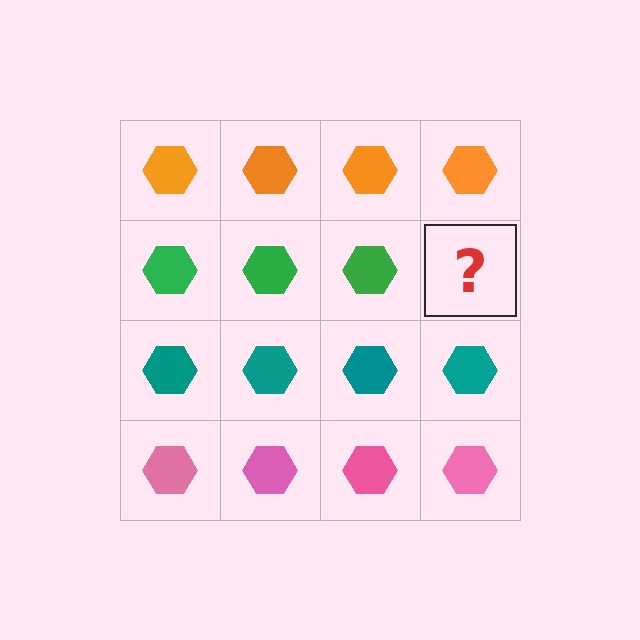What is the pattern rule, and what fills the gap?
The rule is that each row has a consistent color. The gap should be filled with a green hexagon.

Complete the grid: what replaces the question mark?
The question mark should be replaced with a green hexagon.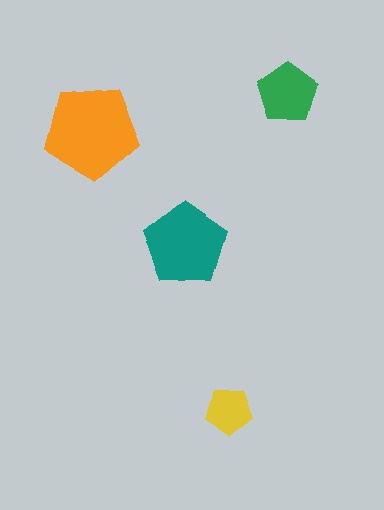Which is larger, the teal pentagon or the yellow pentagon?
The teal one.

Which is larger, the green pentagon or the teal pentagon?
The teal one.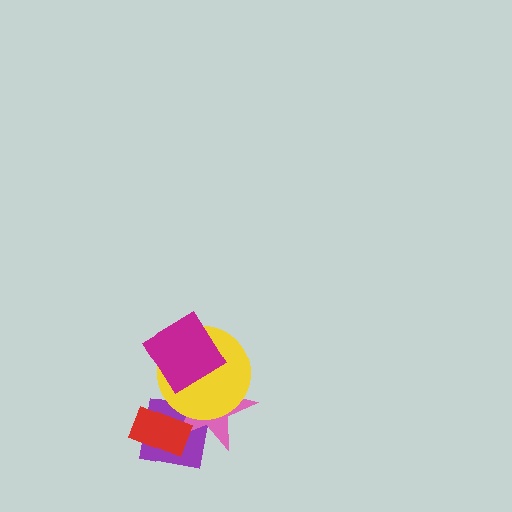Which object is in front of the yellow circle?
The magenta diamond is in front of the yellow circle.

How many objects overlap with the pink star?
4 objects overlap with the pink star.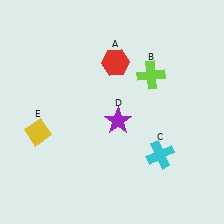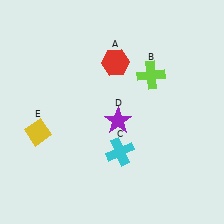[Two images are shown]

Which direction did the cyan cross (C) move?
The cyan cross (C) moved left.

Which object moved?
The cyan cross (C) moved left.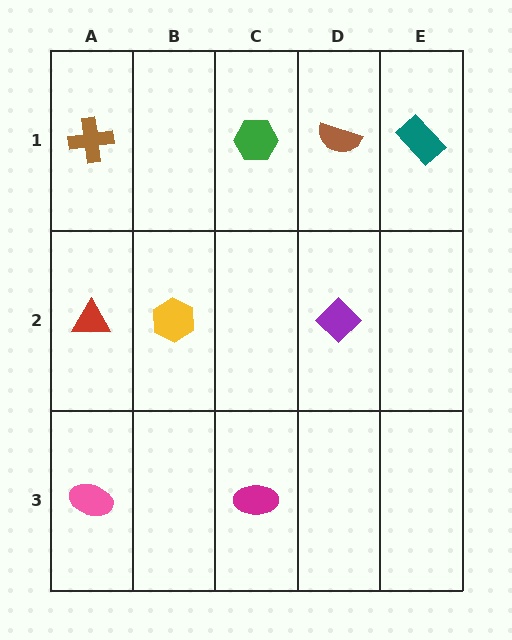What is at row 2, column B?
A yellow hexagon.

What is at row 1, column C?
A green hexagon.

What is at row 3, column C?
A magenta ellipse.